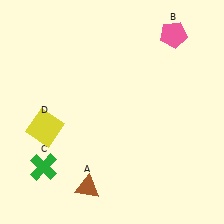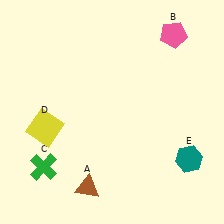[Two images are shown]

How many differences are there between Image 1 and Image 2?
There is 1 difference between the two images.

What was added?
A teal hexagon (E) was added in Image 2.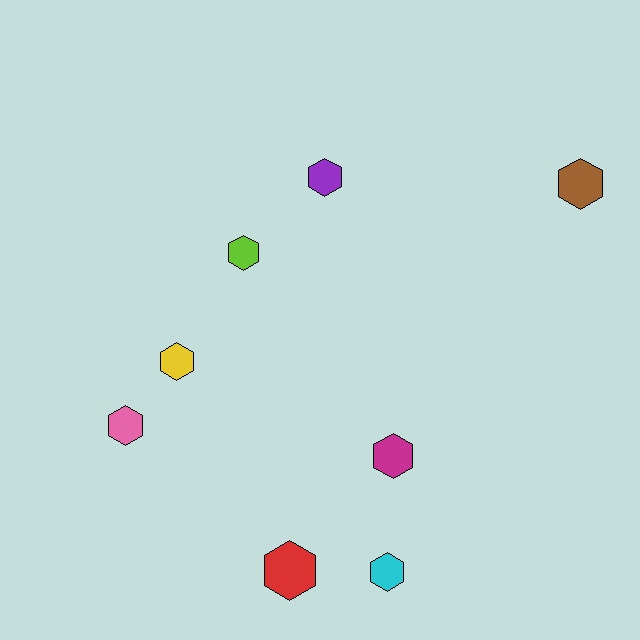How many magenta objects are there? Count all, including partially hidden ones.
There is 1 magenta object.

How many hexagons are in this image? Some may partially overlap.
There are 8 hexagons.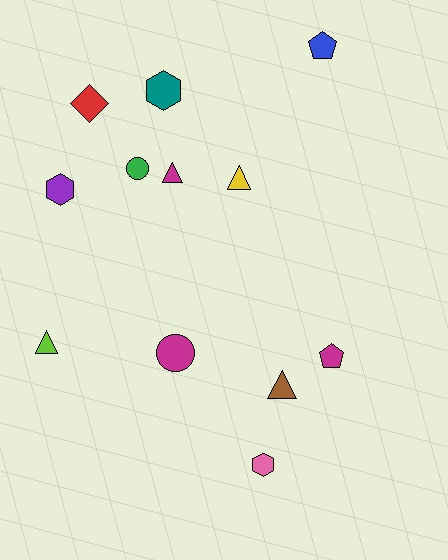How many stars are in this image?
There are no stars.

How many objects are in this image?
There are 12 objects.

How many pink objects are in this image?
There is 1 pink object.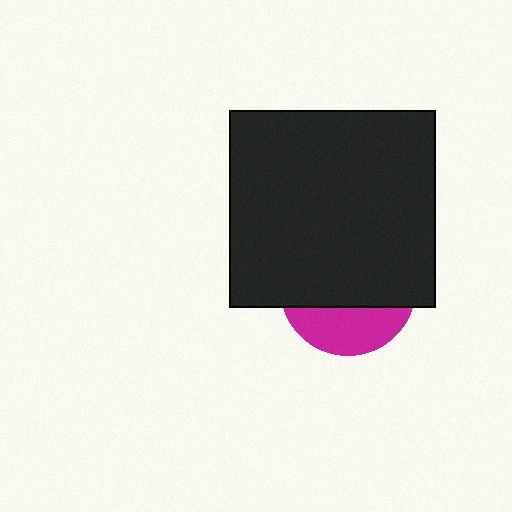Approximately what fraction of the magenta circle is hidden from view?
Roughly 68% of the magenta circle is hidden behind the black rectangle.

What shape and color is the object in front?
The object in front is a black rectangle.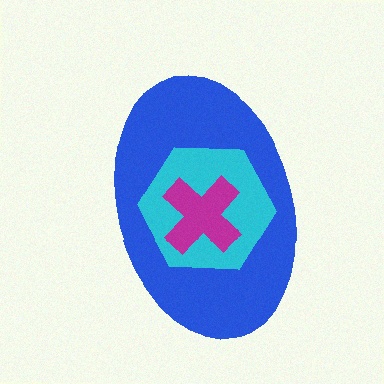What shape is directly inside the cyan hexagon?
The magenta cross.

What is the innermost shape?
The magenta cross.